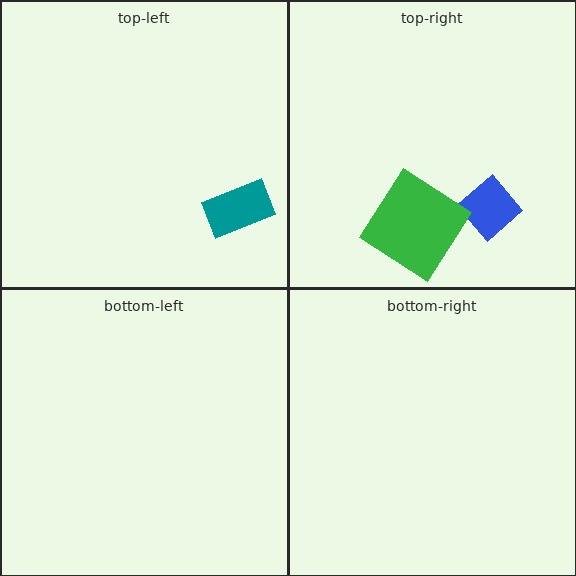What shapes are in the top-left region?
The teal rectangle.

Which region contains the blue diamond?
The top-right region.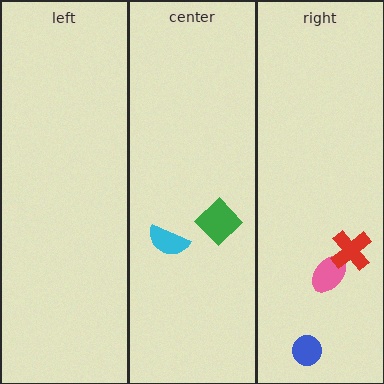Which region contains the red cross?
The right region.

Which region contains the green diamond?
The center region.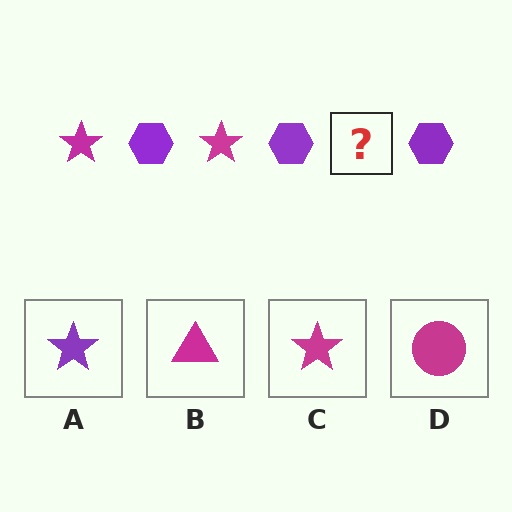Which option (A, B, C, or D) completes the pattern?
C.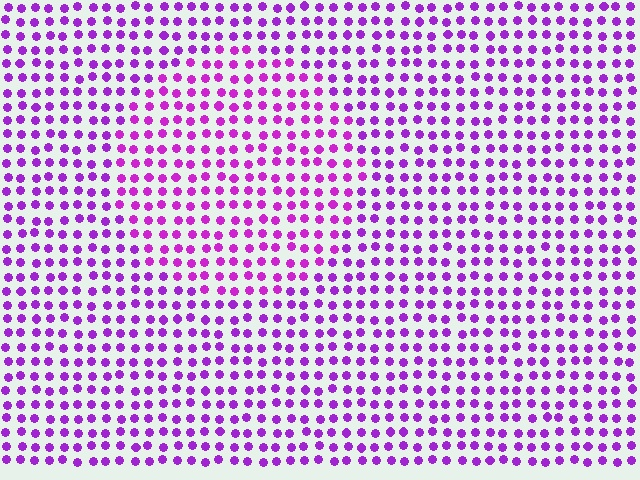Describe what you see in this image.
The image is filled with small purple elements in a uniform arrangement. A circle-shaped region is visible where the elements are tinted to a slightly different hue, forming a subtle color boundary.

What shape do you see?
I see a circle.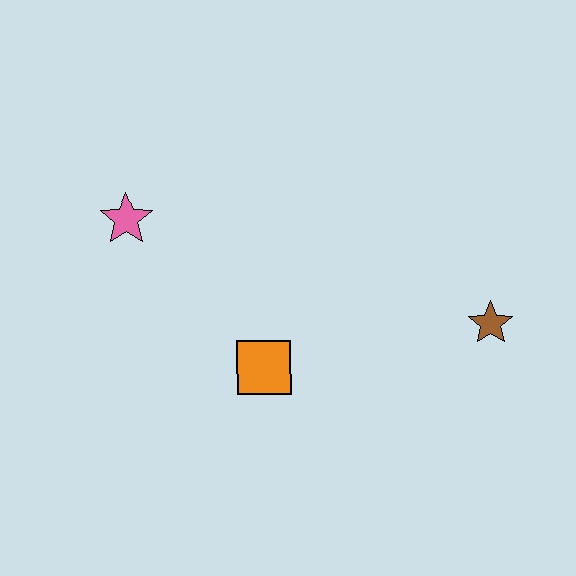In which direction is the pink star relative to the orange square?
The pink star is above the orange square.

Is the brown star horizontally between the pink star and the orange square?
No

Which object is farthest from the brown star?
The pink star is farthest from the brown star.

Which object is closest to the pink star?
The orange square is closest to the pink star.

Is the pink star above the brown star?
Yes